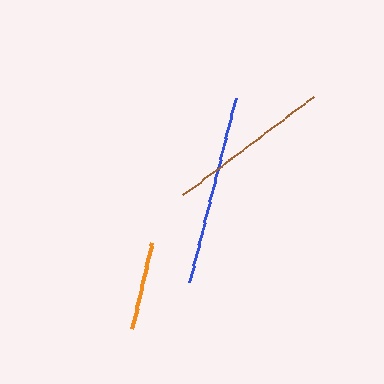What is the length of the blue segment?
The blue segment is approximately 190 pixels long.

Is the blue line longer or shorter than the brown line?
The blue line is longer than the brown line.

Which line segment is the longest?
The blue line is the longest at approximately 190 pixels.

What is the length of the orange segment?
The orange segment is approximately 88 pixels long.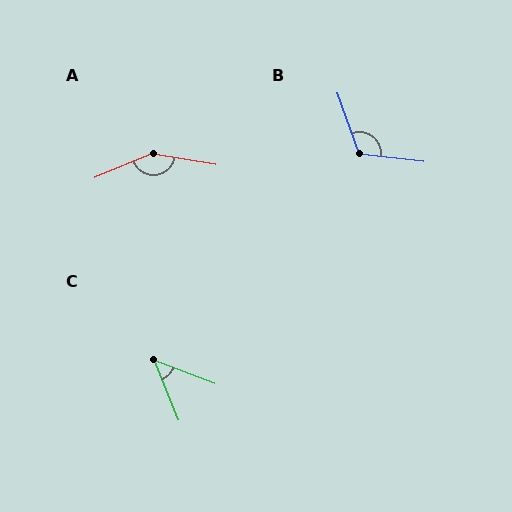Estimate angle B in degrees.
Approximately 116 degrees.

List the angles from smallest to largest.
C (47°), B (116°), A (147°).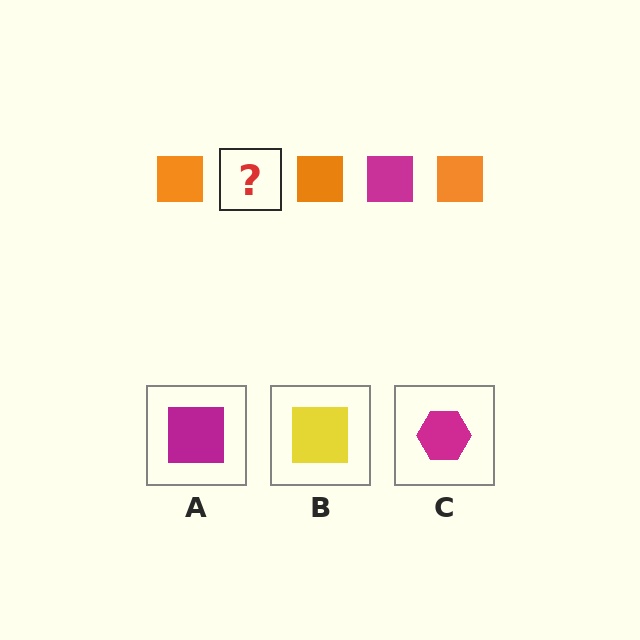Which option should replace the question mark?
Option A.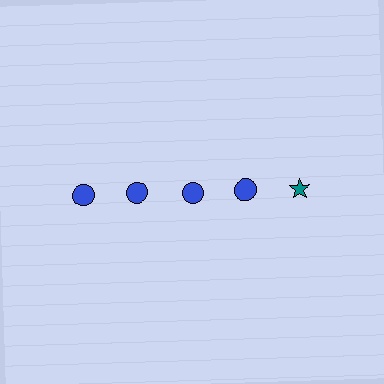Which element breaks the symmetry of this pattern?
The teal star in the top row, rightmost column breaks the symmetry. All other shapes are blue circles.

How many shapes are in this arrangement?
There are 5 shapes arranged in a grid pattern.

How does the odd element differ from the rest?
It differs in both color (teal instead of blue) and shape (star instead of circle).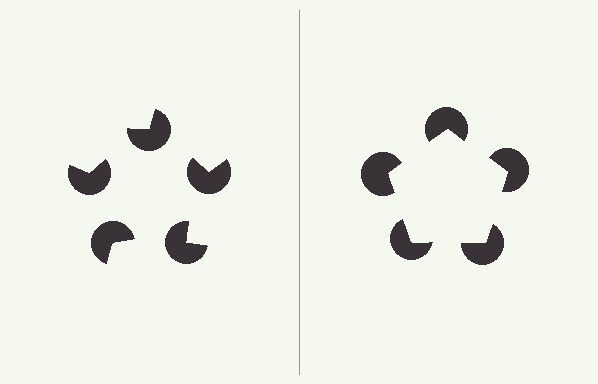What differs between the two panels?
The pac-man discs are positioned identically on both sides; only the wedge orientations differ. On the right they align to a pentagon; on the left they are misaligned.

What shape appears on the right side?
An illusory pentagon.